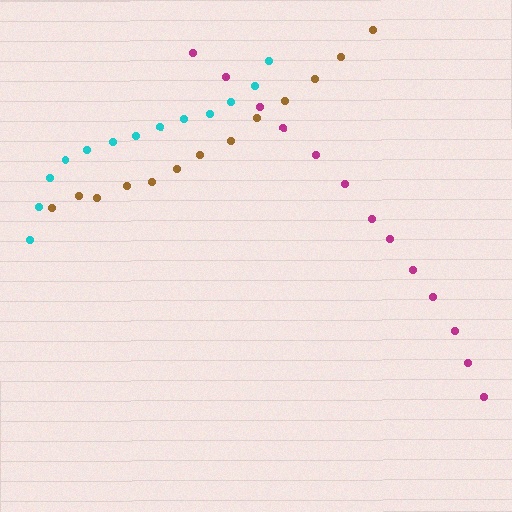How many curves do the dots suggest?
There are 3 distinct paths.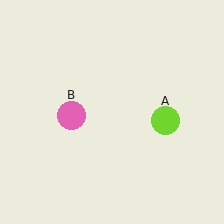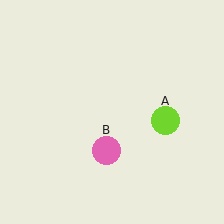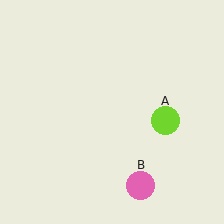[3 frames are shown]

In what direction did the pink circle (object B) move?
The pink circle (object B) moved down and to the right.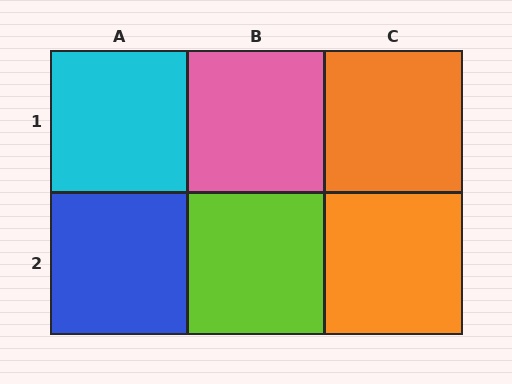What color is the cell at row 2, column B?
Lime.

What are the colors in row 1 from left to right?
Cyan, pink, orange.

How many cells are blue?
1 cell is blue.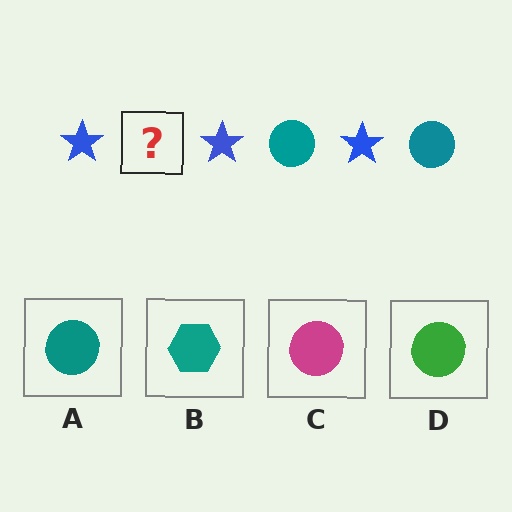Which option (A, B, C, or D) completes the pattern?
A.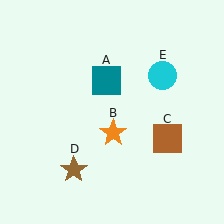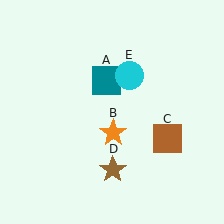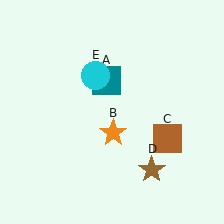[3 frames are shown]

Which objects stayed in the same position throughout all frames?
Teal square (object A) and orange star (object B) and brown square (object C) remained stationary.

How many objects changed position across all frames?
2 objects changed position: brown star (object D), cyan circle (object E).